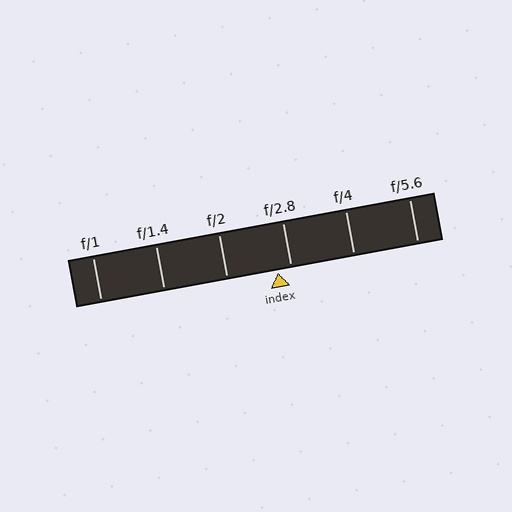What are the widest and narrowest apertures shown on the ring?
The widest aperture shown is f/1 and the narrowest is f/5.6.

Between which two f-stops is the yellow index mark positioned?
The index mark is between f/2 and f/2.8.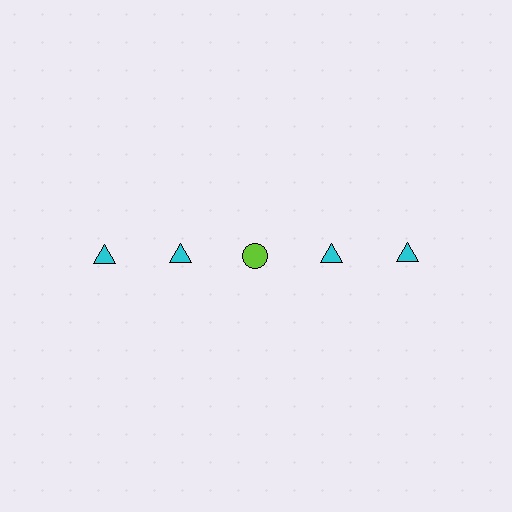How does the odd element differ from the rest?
It differs in both color (lime instead of cyan) and shape (circle instead of triangle).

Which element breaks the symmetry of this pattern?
The lime circle in the top row, center column breaks the symmetry. All other shapes are cyan triangles.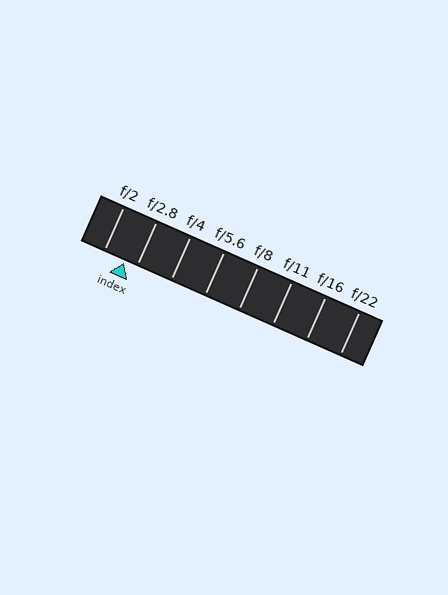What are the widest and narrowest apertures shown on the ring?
The widest aperture shown is f/2 and the narrowest is f/22.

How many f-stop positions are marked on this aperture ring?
There are 8 f-stop positions marked.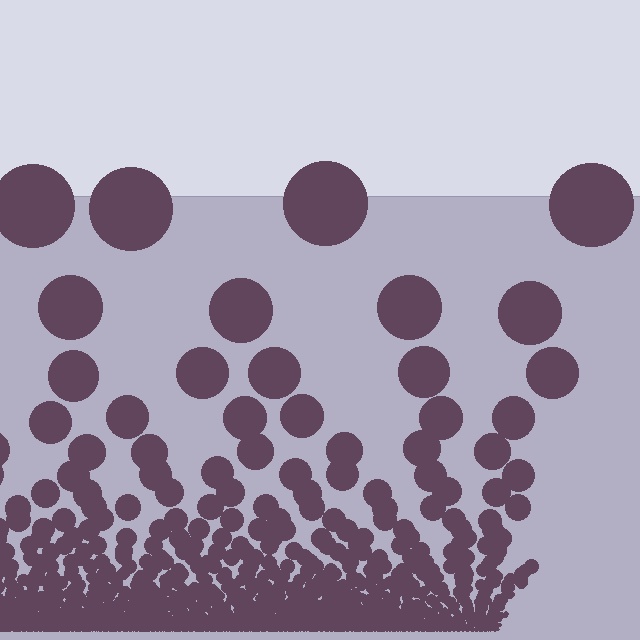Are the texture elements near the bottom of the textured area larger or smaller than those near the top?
Smaller. The gradient is inverted — elements near the bottom are smaller and denser.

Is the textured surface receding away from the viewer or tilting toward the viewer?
The surface appears to tilt toward the viewer. Texture elements get larger and sparser toward the top.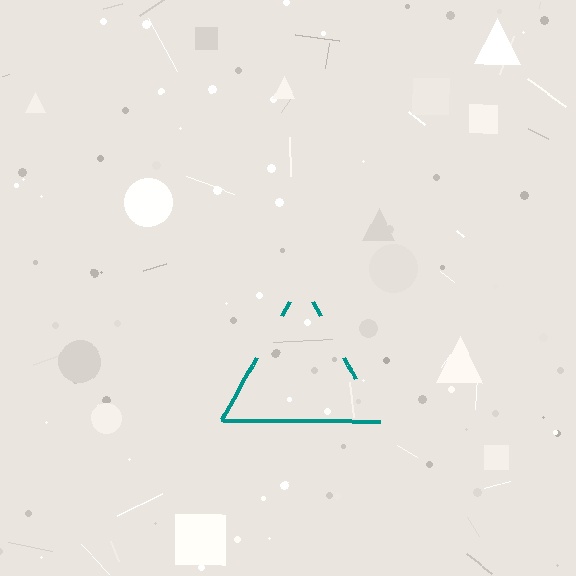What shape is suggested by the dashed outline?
The dashed outline suggests a triangle.